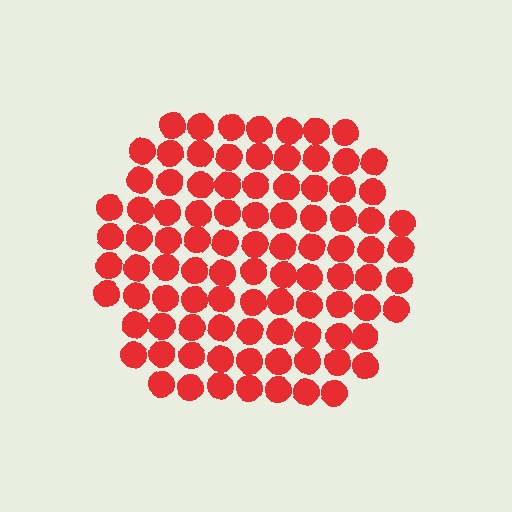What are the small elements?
The small elements are circles.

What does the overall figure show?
The overall figure shows a hexagon.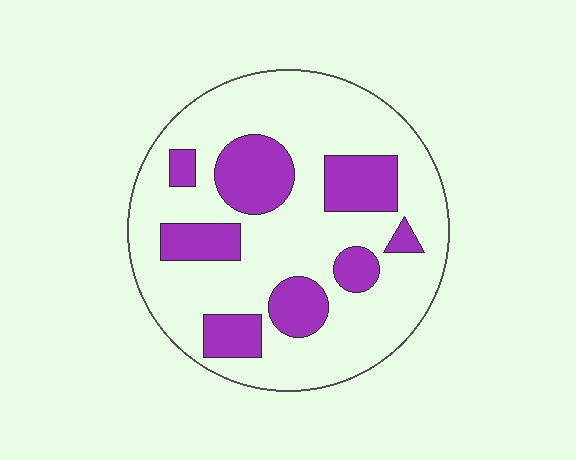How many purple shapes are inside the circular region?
8.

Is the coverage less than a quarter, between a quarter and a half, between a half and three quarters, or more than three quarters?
Between a quarter and a half.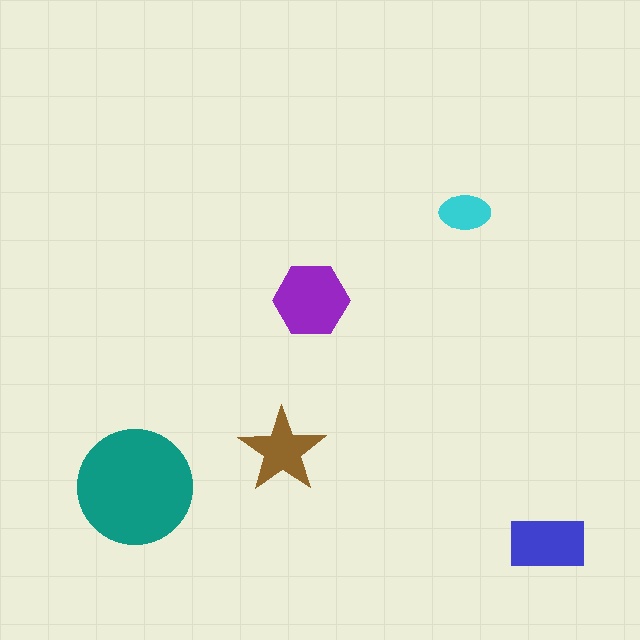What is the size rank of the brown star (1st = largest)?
4th.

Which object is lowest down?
The blue rectangle is bottommost.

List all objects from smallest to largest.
The cyan ellipse, the brown star, the blue rectangle, the purple hexagon, the teal circle.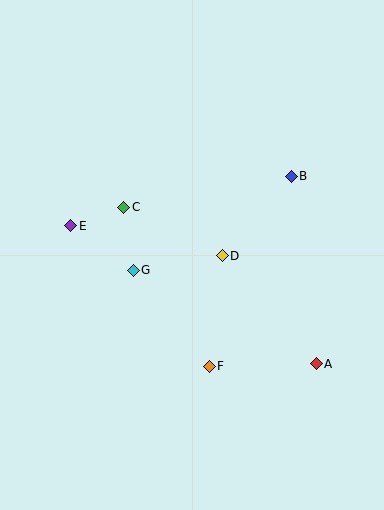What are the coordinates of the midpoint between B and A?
The midpoint between B and A is at (304, 270).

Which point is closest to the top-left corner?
Point E is closest to the top-left corner.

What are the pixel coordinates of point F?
Point F is at (209, 366).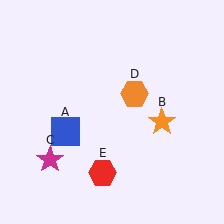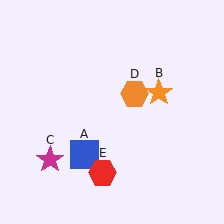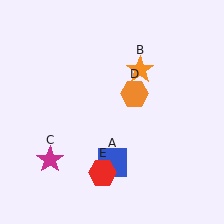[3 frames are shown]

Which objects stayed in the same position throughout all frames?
Magenta star (object C) and orange hexagon (object D) and red hexagon (object E) remained stationary.